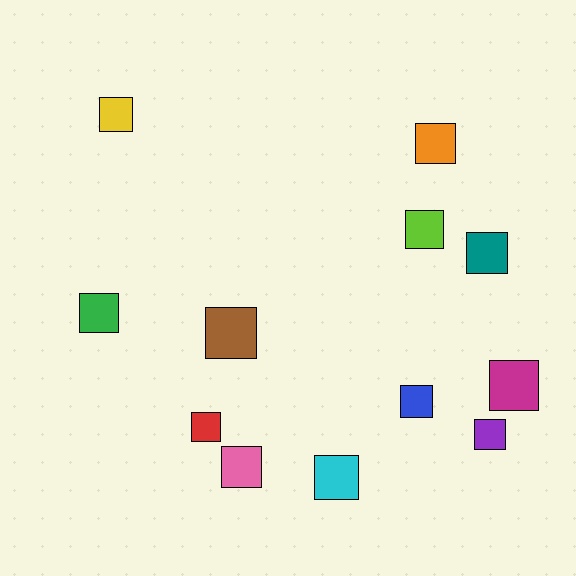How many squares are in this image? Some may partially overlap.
There are 12 squares.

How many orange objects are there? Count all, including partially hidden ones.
There is 1 orange object.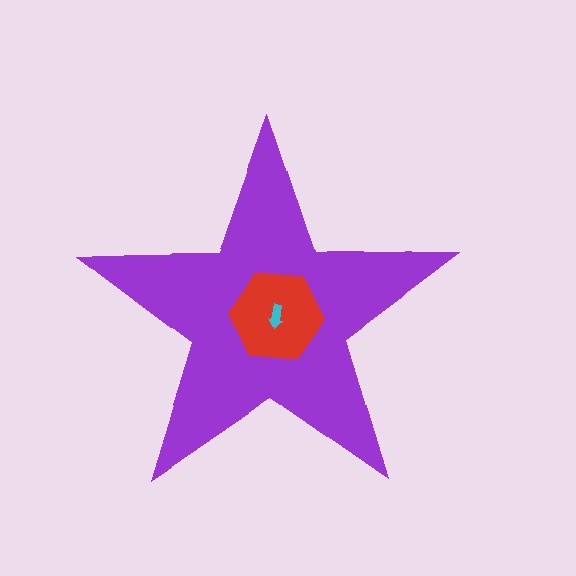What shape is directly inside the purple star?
The red hexagon.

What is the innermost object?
The cyan arrow.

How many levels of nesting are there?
3.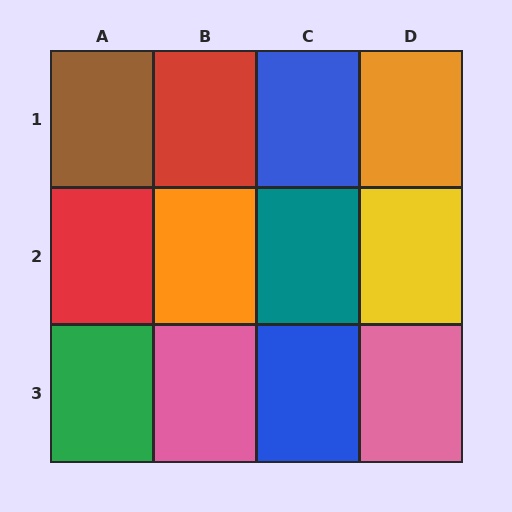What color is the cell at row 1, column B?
Red.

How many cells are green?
1 cell is green.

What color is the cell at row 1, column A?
Brown.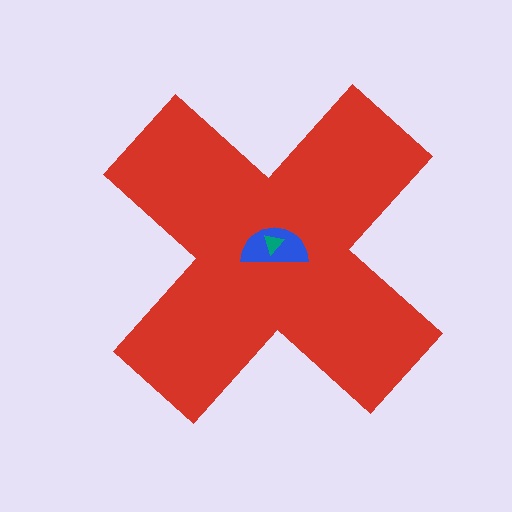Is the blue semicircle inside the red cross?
Yes.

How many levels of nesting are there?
3.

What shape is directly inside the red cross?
The blue semicircle.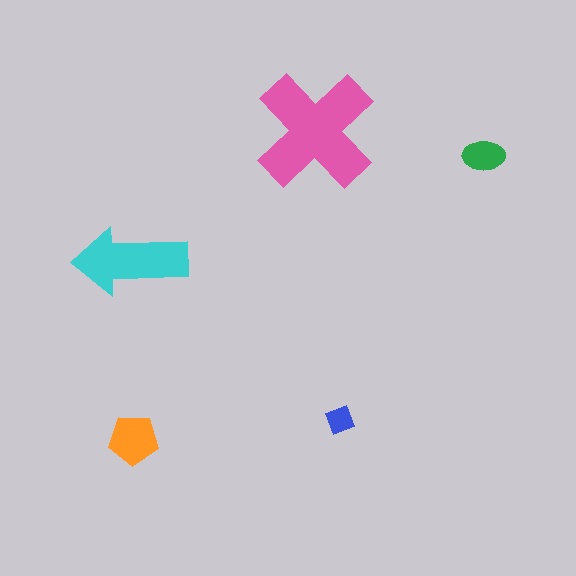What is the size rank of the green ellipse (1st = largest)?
4th.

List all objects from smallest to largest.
The blue diamond, the green ellipse, the orange pentagon, the cyan arrow, the pink cross.